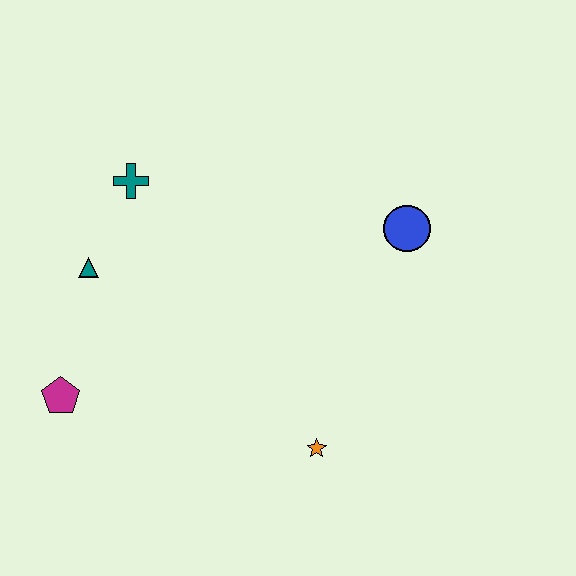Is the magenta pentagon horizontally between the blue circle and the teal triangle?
No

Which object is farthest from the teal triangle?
The blue circle is farthest from the teal triangle.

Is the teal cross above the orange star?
Yes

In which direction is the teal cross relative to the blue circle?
The teal cross is to the left of the blue circle.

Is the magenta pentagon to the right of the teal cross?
No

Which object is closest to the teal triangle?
The teal cross is closest to the teal triangle.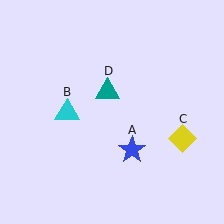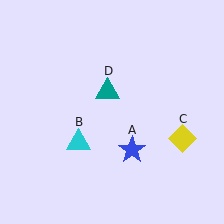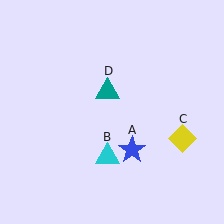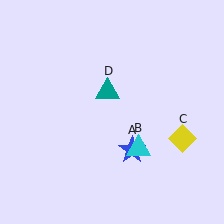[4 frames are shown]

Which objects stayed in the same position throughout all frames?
Blue star (object A) and yellow diamond (object C) and teal triangle (object D) remained stationary.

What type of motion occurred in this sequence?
The cyan triangle (object B) rotated counterclockwise around the center of the scene.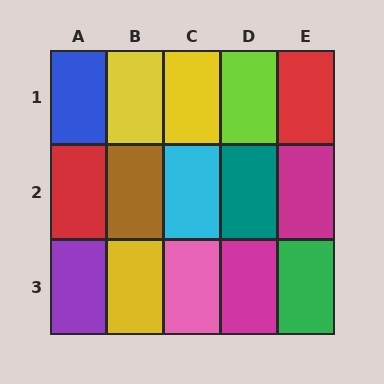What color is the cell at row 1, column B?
Yellow.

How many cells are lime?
1 cell is lime.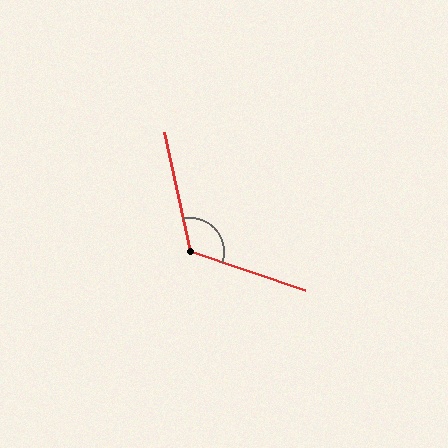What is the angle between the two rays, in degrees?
Approximately 120 degrees.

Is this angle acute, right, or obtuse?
It is obtuse.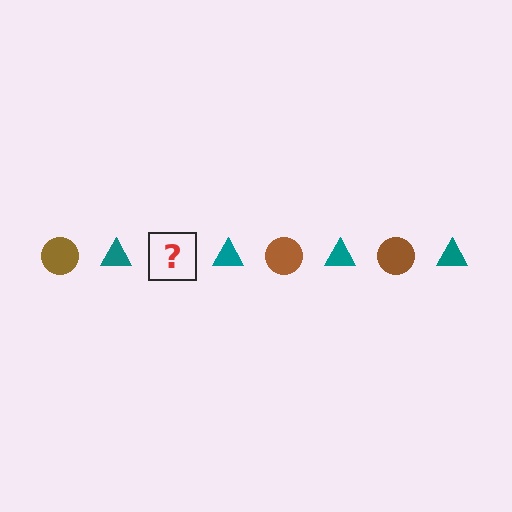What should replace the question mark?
The question mark should be replaced with a brown circle.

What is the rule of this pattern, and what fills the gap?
The rule is that the pattern alternates between brown circle and teal triangle. The gap should be filled with a brown circle.